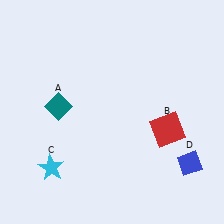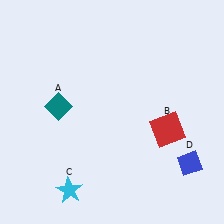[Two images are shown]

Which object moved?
The cyan star (C) moved down.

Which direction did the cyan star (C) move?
The cyan star (C) moved down.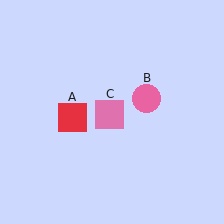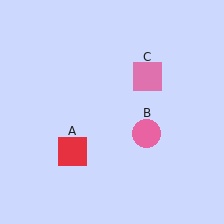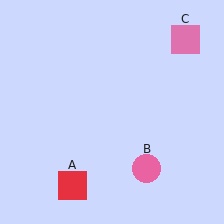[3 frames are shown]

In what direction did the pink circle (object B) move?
The pink circle (object B) moved down.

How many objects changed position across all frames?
3 objects changed position: red square (object A), pink circle (object B), pink square (object C).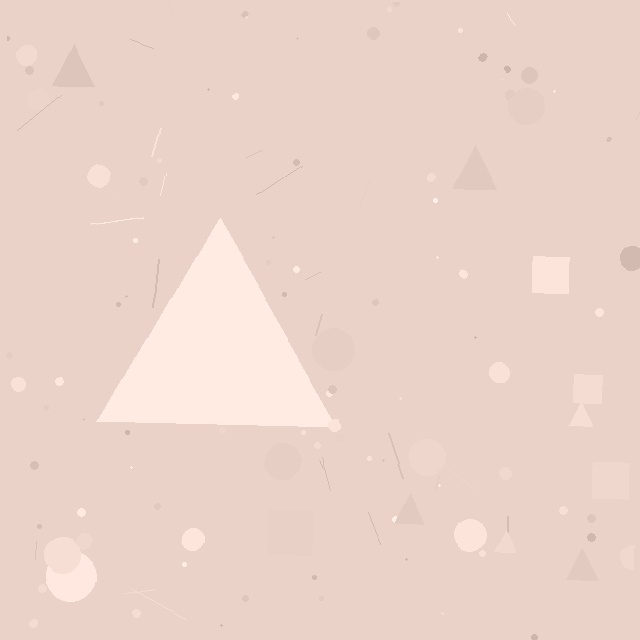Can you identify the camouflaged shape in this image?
The camouflaged shape is a triangle.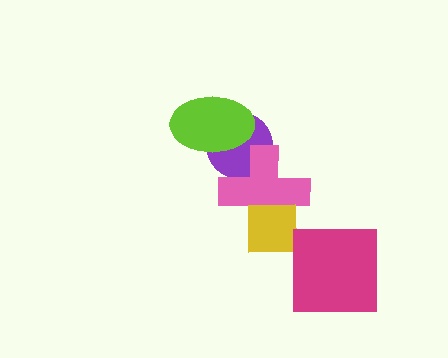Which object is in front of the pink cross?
The yellow square is in front of the pink cross.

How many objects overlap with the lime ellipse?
1 object overlaps with the lime ellipse.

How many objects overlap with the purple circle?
2 objects overlap with the purple circle.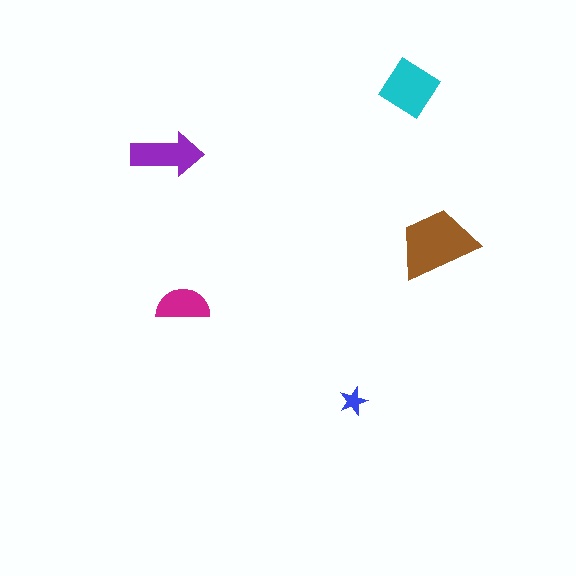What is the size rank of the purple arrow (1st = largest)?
3rd.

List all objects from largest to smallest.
The brown trapezoid, the cyan diamond, the purple arrow, the magenta semicircle, the blue star.